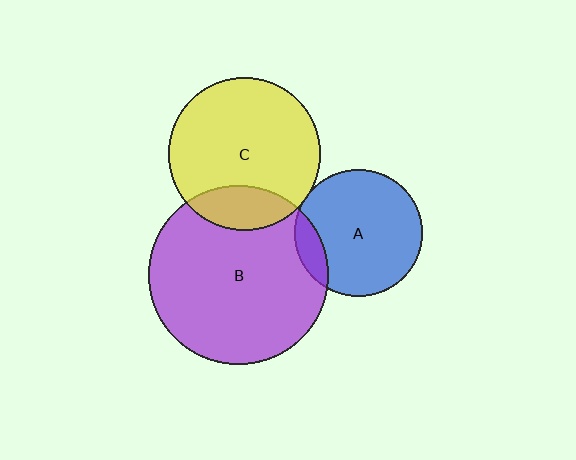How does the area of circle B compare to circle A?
Approximately 2.0 times.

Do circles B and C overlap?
Yes.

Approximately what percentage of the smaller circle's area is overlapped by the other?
Approximately 20%.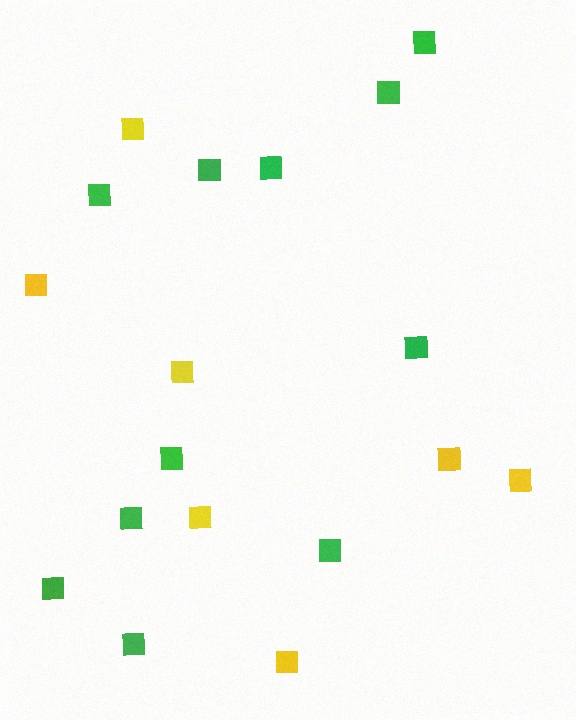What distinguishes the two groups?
There are 2 groups: one group of yellow squares (7) and one group of green squares (11).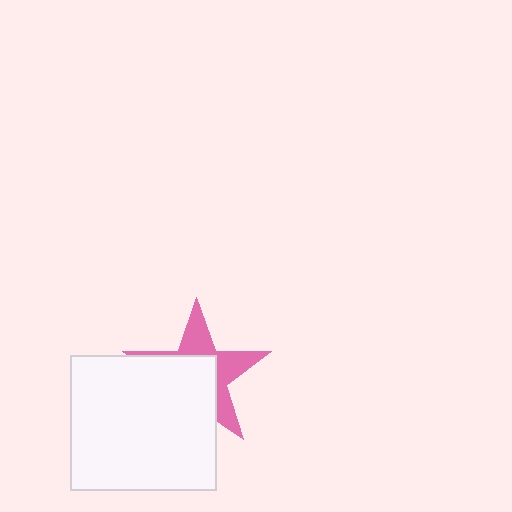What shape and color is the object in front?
The object in front is a white rectangle.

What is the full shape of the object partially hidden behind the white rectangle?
The partially hidden object is a pink star.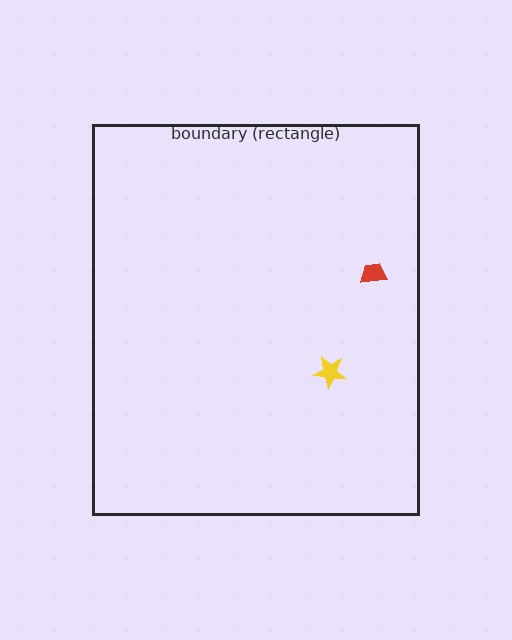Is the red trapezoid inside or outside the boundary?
Inside.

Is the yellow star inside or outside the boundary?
Inside.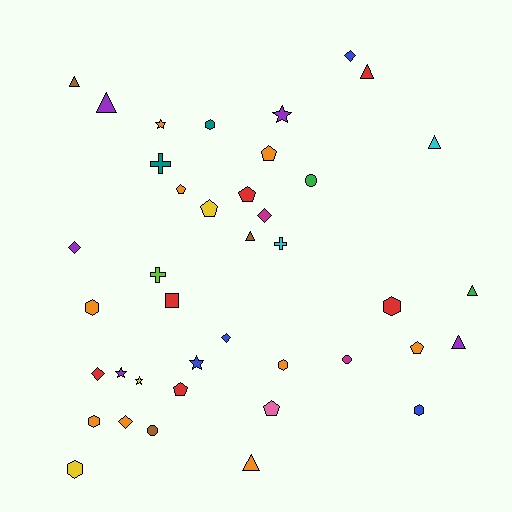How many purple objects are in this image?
There are 5 purple objects.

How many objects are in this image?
There are 40 objects.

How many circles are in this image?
There are 3 circles.